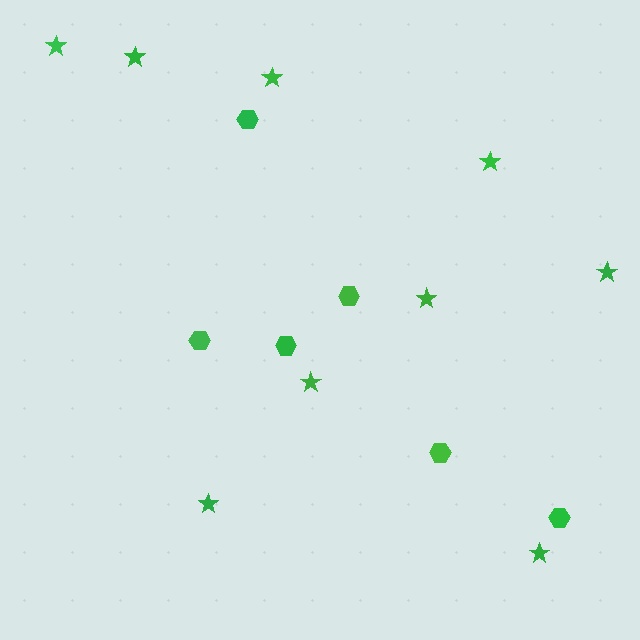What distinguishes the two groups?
There are 2 groups: one group of stars (9) and one group of hexagons (6).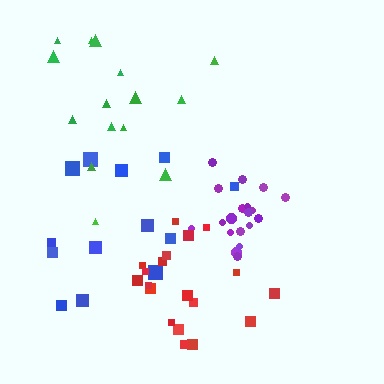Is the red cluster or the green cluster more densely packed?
Red.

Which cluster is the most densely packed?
Purple.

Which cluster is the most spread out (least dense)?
Blue.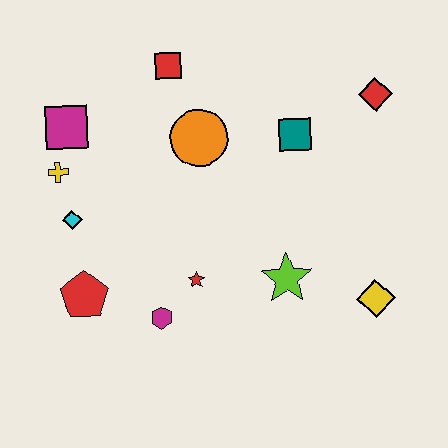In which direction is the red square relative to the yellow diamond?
The red square is above the yellow diamond.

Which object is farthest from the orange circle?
The yellow diamond is farthest from the orange circle.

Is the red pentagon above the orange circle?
No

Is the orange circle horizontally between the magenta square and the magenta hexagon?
No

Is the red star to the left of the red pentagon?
No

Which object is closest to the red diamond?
The teal square is closest to the red diamond.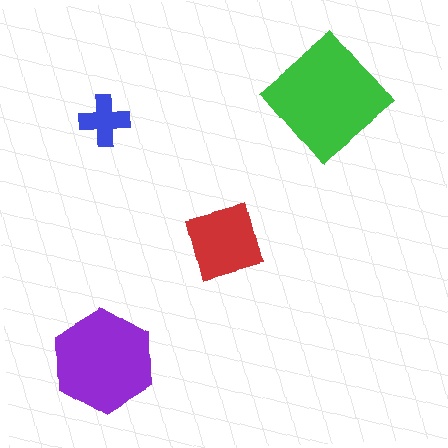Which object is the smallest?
The blue cross.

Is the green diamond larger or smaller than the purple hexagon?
Larger.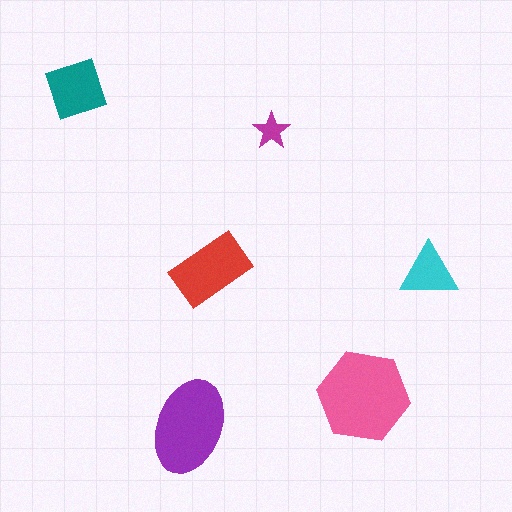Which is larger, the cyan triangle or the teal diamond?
The teal diamond.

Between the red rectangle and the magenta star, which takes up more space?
The red rectangle.